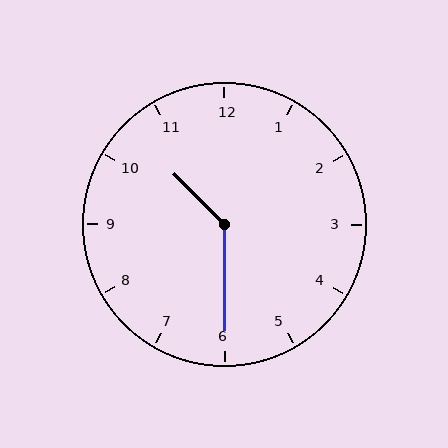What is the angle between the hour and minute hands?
Approximately 135 degrees.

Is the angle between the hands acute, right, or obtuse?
It is obtuse.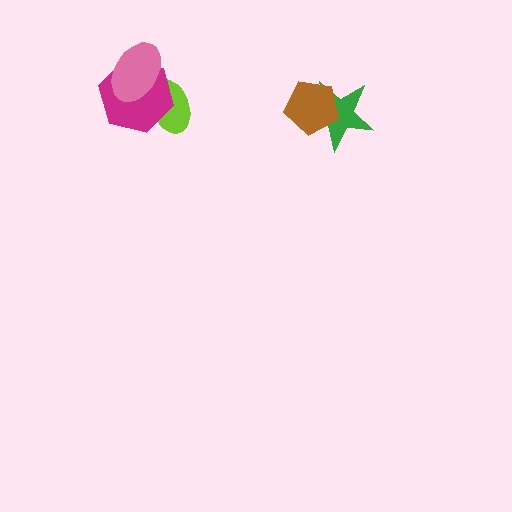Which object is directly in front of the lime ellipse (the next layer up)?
The magenta hexagon is directly in front of the lime ellipse.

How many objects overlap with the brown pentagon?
1 object overlaps with the brown pentagon.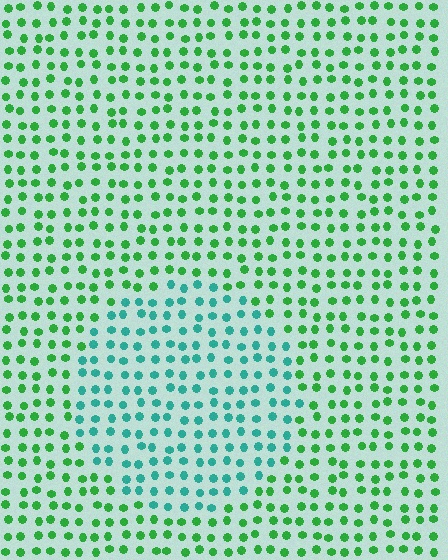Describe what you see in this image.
The image is filled with small green elements in a uniform arrangement. A circle-shaped region is visible where the elements are tinted to a slightly different hue, forming a subtle color boundary.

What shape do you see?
I see a circle.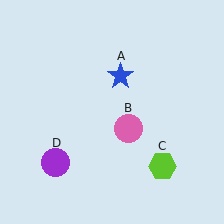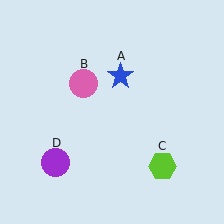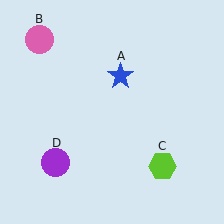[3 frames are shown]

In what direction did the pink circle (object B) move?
The pink circle (object B) moved up and to the left.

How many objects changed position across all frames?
1 object changed position: pink circle (object B).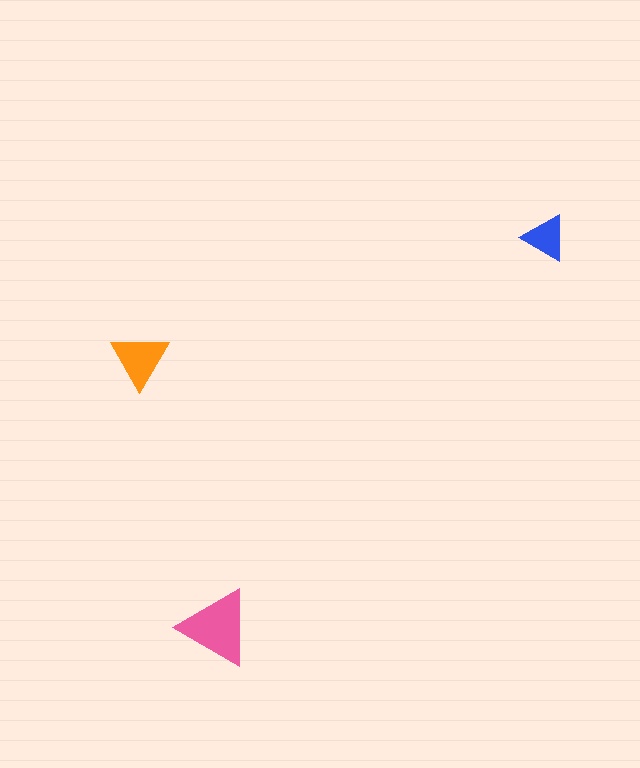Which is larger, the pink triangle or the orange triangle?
The pink one.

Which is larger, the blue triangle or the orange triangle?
The orange one.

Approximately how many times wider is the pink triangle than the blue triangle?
About 1.5 times wider.